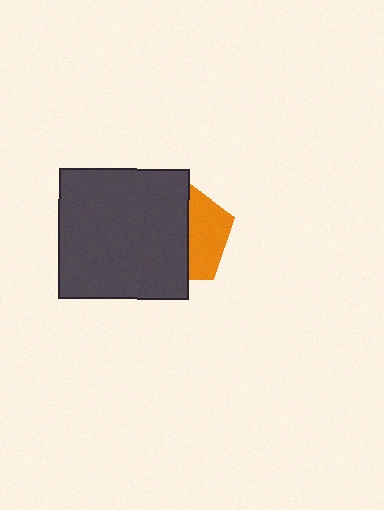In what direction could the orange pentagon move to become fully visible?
The orange pentagon could move right. That would shift it out from behind the dark gray square entirely.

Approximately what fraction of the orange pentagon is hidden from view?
Roughly 61% of the orange pentagon is hidden behind the dark gray square.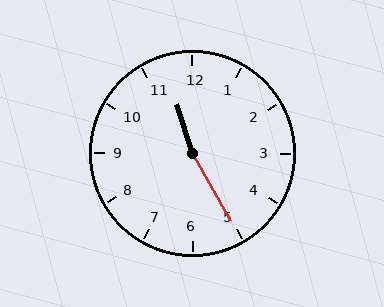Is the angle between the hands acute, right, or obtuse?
It is obtuse.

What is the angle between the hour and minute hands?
Approximately 168 degrees.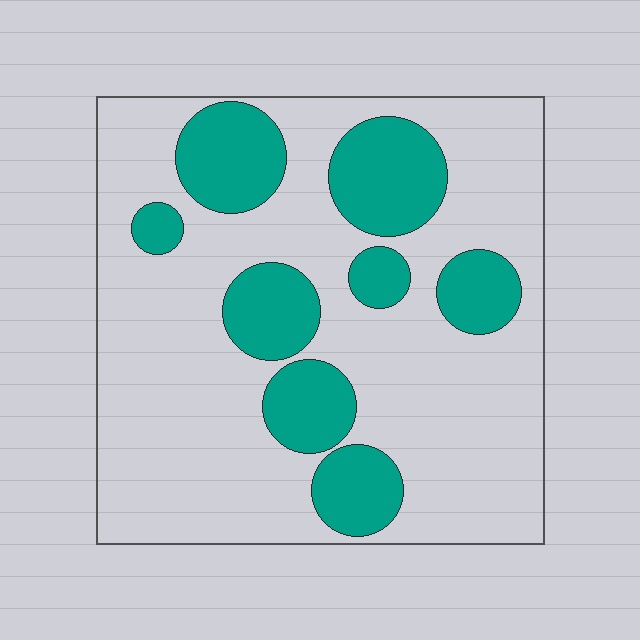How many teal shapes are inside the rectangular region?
8.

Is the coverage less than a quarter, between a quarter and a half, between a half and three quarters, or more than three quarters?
Between a quarter and a half.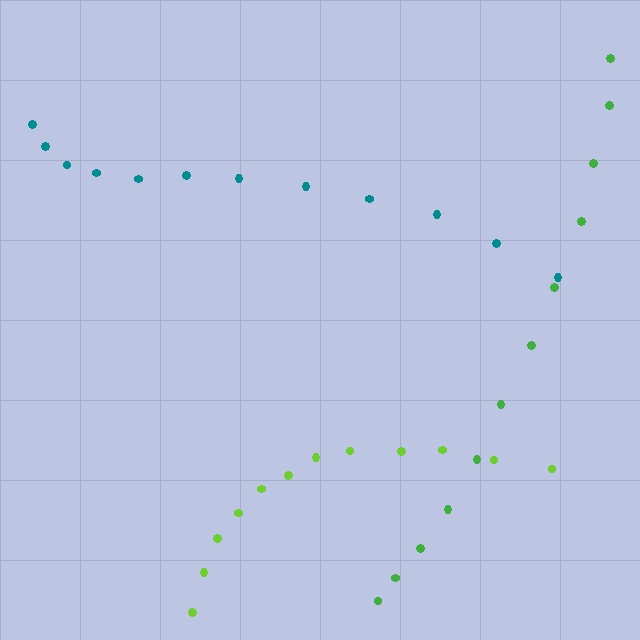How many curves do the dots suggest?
There are 3 distinct paths.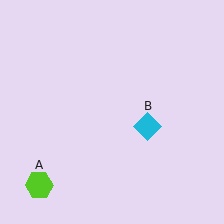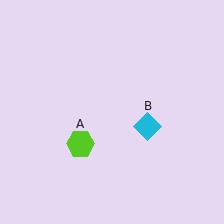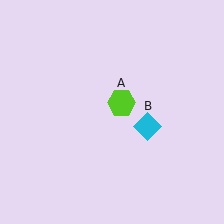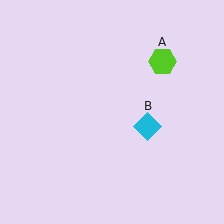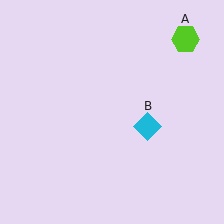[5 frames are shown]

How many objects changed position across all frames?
1 object changed position: lime hexagon (object A).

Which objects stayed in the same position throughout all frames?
Cyan diamond (object B) remained stationary.